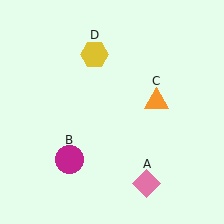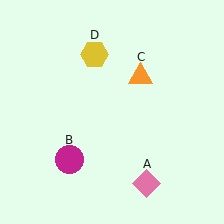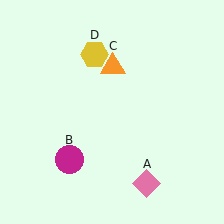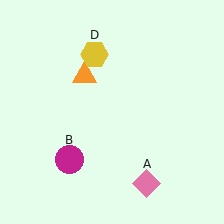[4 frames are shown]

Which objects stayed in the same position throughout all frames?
Pink diamond (object A) and magenta circle (object B) and yellow hexagon (object D) remained stationary.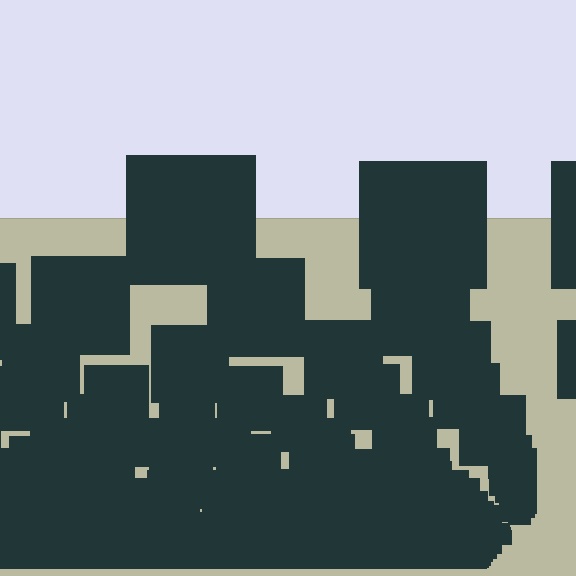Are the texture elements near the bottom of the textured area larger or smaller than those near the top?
Smaller. The gradient is inverted — elements near the bottom are smaller and denser.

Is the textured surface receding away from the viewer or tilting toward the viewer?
The surface appears to tilt toward the viewer. Texture elements get larger and sparser toward the top.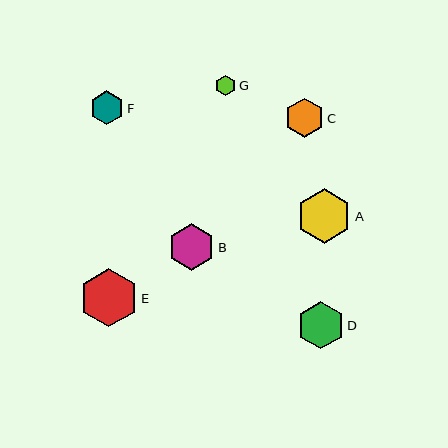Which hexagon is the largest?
Hexagon E is the largest with a size of approximately 59 pixels.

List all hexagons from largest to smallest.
From largest to smallest: E, A, D, B, C, F, G.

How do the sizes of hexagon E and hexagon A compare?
Hexagon E and hexagon A are approximately the same size.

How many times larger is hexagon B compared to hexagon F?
Hexagon B is approximately 1.4 times the size of hexagon F.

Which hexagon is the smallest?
Hexagon G is the smallest with a size of approximately 20 pixels.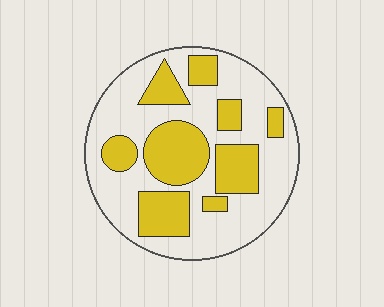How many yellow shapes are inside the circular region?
9.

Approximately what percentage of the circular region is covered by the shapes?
Approximately 35%.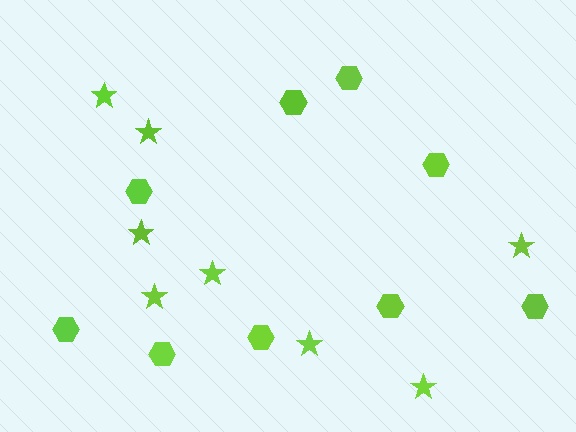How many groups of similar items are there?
There are 2 groups: one group of hexagons (9) and one group of stars (8).